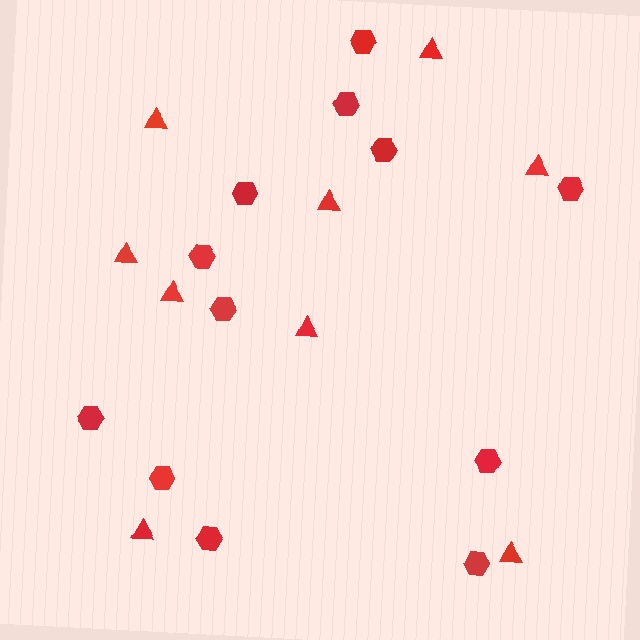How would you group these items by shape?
There are 2 groups: one group of triangles (9) and one group of hexagons (12).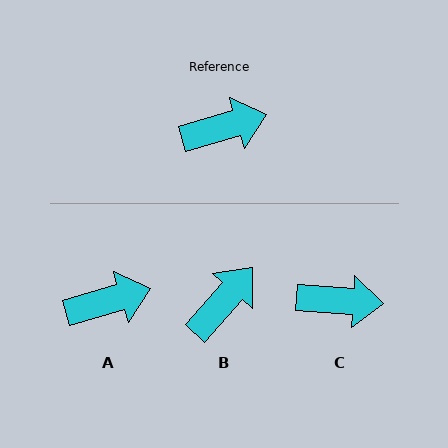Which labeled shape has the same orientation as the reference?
A.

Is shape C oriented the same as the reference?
No, it is off by about 20 degrees.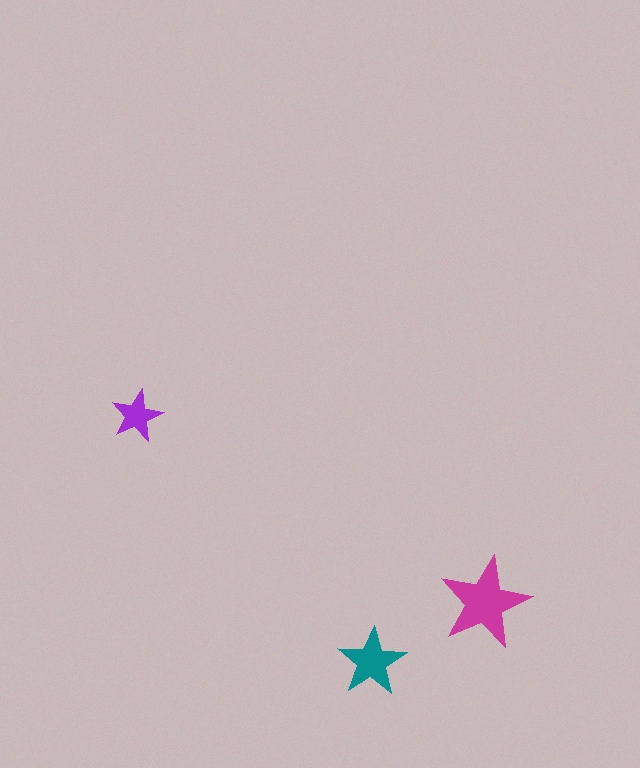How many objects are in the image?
There are 3 objects in the image.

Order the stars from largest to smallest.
the magenta one, the teal one, the purple one.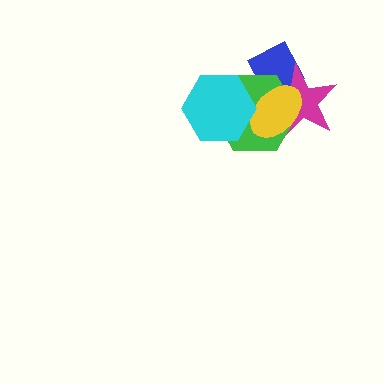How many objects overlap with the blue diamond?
3 objects overlap with the blue diamond.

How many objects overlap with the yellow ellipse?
4 objects overlap with the yellow ellipse.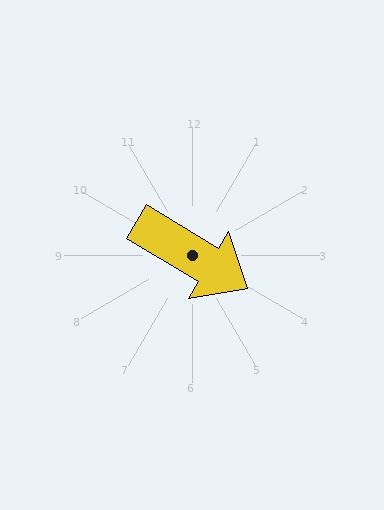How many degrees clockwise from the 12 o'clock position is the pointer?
Approximately 121 degrees.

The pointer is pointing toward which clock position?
Roughly 4 o'clock.